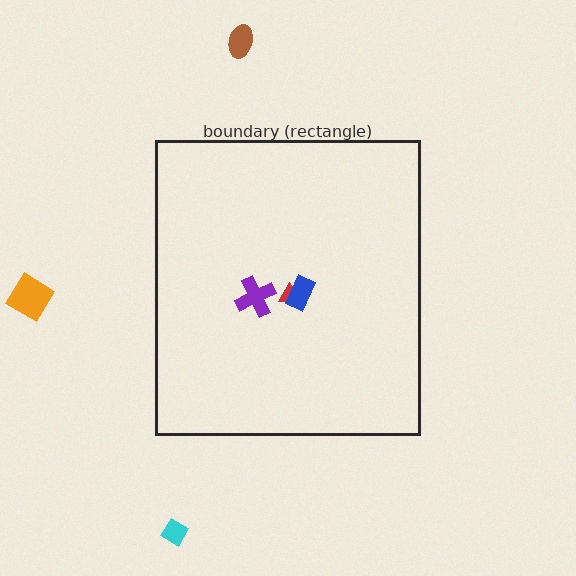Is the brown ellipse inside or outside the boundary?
Outside.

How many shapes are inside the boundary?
3 inside, 3 outside.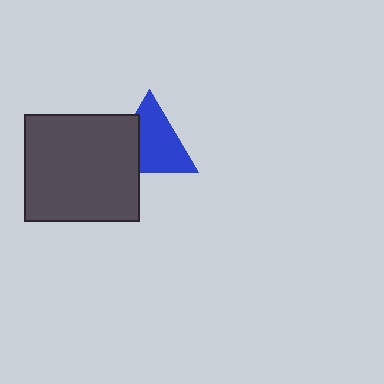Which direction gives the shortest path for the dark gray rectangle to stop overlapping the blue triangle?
Moving left gives the shortest separation.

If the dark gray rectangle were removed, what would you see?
You would see the complete blue triangle.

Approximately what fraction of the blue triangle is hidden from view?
Roughly 31% of the blue triangle is hidden behind the dark gray rectangle.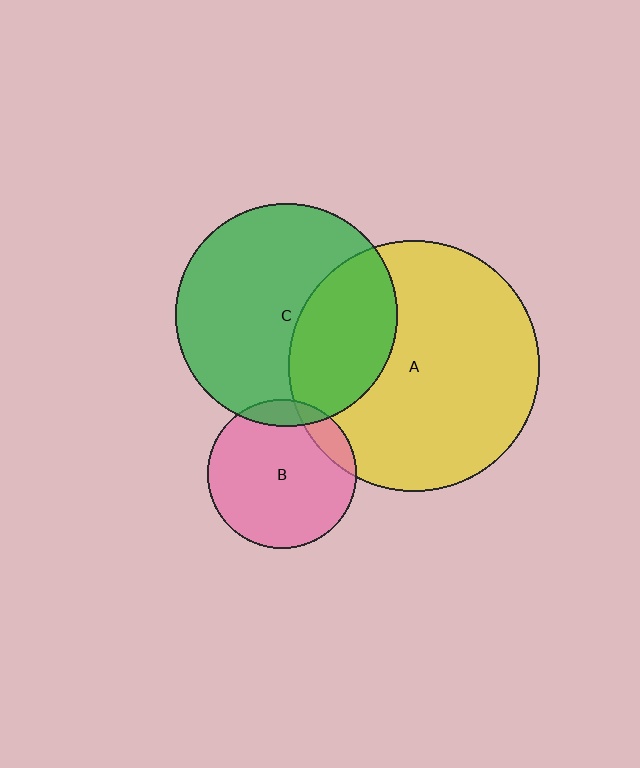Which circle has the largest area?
Circle A (yellow).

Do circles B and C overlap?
Yes.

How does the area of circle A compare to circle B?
Approximately 2.8 times.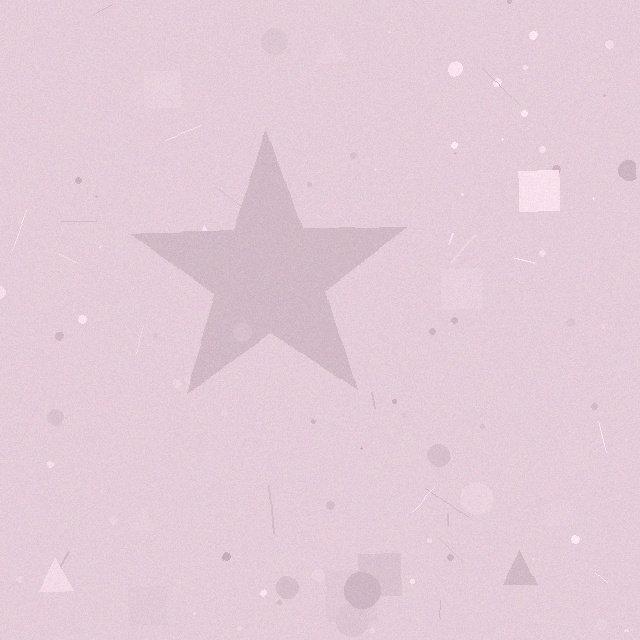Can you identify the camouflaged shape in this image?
The camouflaged shape is a star.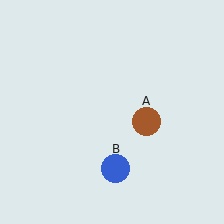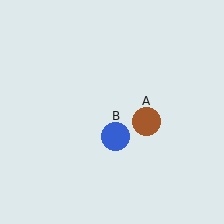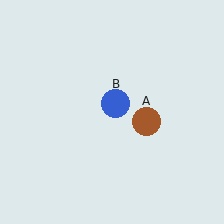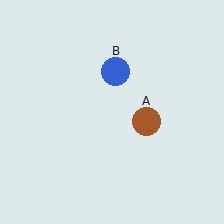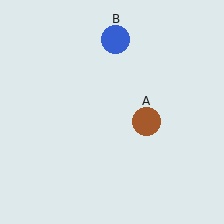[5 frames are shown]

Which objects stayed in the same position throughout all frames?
Brown circle (object A) remained stationary.